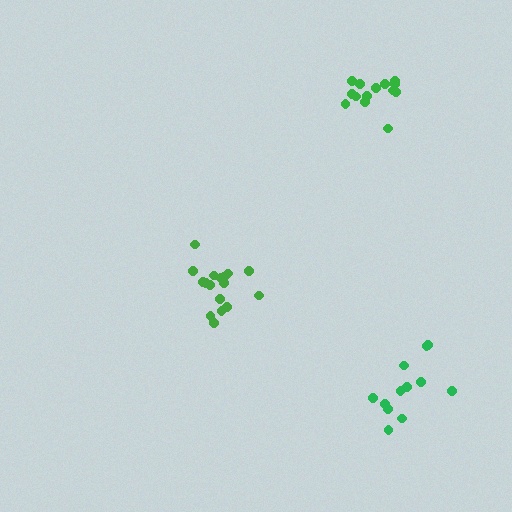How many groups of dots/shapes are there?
There are 3 groups.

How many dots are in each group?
Group 1: 12 dots, Group 2: 14 dots, Group 3: 17 dots (43 total).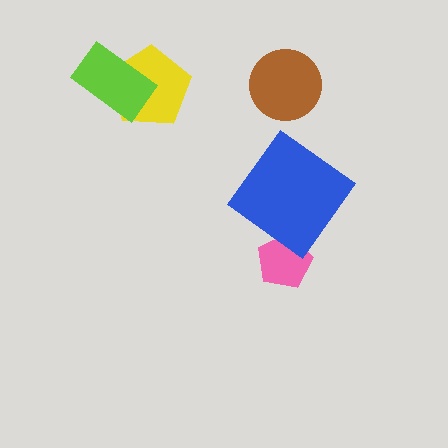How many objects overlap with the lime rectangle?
1 object overlaps with the lime rectangle.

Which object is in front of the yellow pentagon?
The lime rectangle is in front of the yellow pentagon.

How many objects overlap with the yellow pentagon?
1 object overlaps with the yellow pentagon.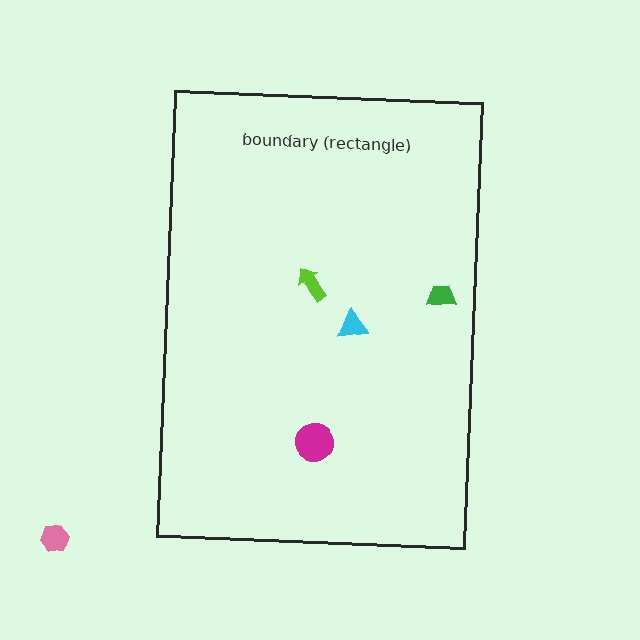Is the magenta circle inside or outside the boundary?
Inside.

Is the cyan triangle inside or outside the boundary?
Inside.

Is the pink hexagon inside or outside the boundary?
Outside.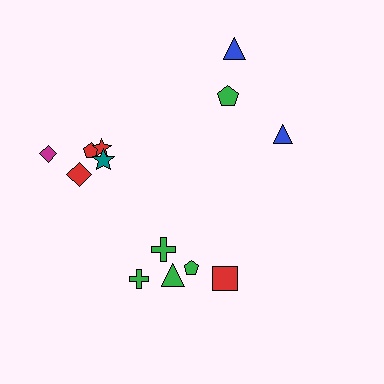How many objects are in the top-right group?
There are 3 objects.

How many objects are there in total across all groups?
There are 13 objects.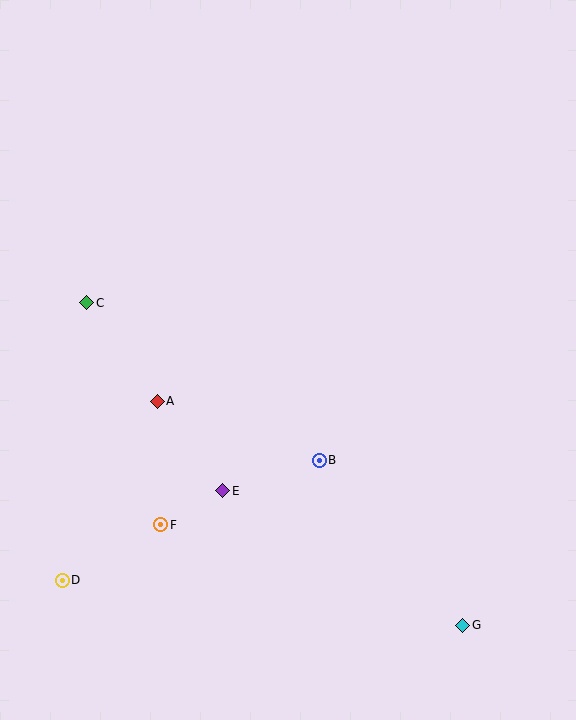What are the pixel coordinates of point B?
Point B is at (319, 460).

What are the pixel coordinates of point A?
Point A is at (157, 401).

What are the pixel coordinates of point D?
Point D is at (62, 580).